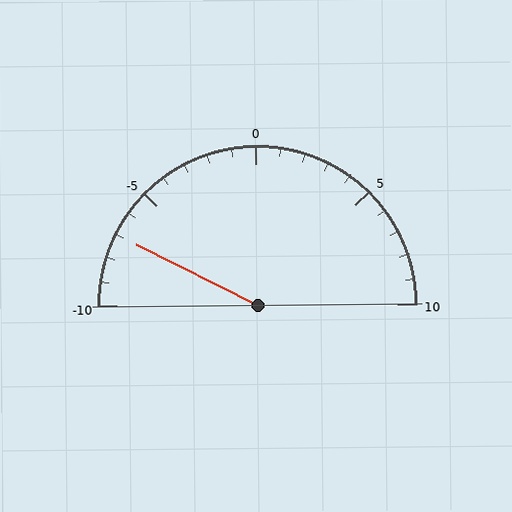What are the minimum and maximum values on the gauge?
The gauge ranges from -10 to 10.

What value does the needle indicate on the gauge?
The needle indicates approximately -7.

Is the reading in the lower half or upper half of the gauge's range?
The reading is in the lower half of the range (-10 to 10).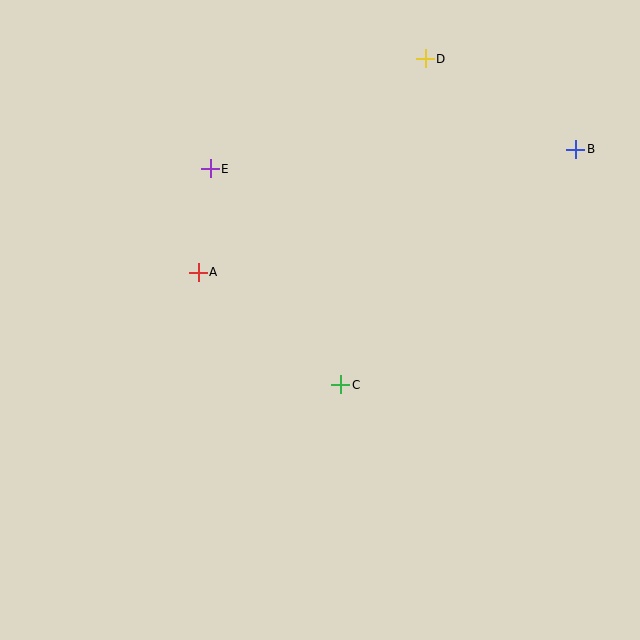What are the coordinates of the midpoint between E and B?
The midpoint between E and B is at (393, 159).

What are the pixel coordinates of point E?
Point E is at (210, 169).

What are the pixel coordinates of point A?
Point A is at (198, 272).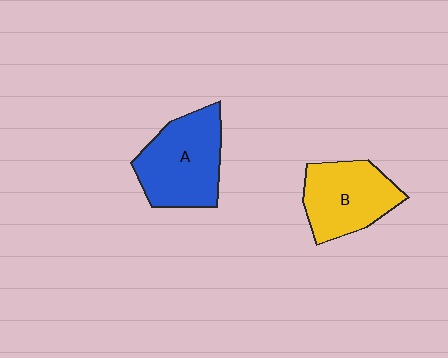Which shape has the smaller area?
Shape B (yellow).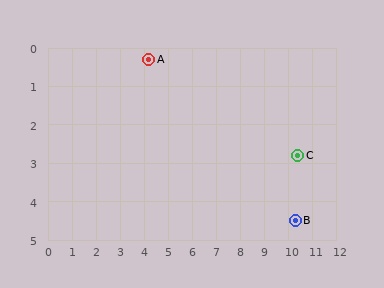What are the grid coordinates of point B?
Point B is at approximately (10.3, 4.5).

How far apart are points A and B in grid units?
Points A and B are about 7.4 grid units apart.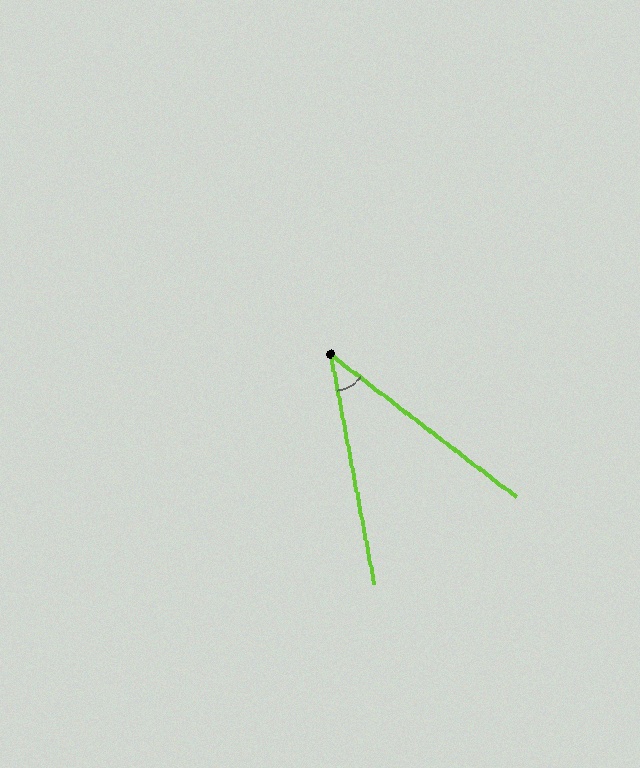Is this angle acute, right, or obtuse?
It is acute.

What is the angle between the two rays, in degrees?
Approximately 42 degrees.